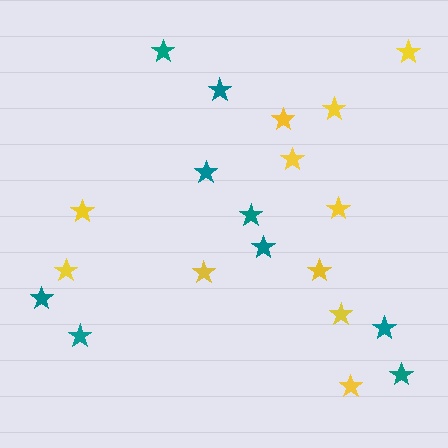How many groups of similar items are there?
There are 2 groups: one group of teal stars (9) and one group of yellow stars (11).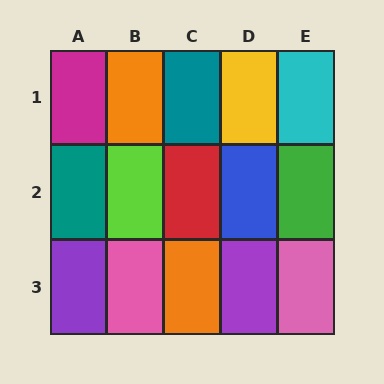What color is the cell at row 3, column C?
Orange.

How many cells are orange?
2 cells are orange.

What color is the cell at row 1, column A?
Magenta.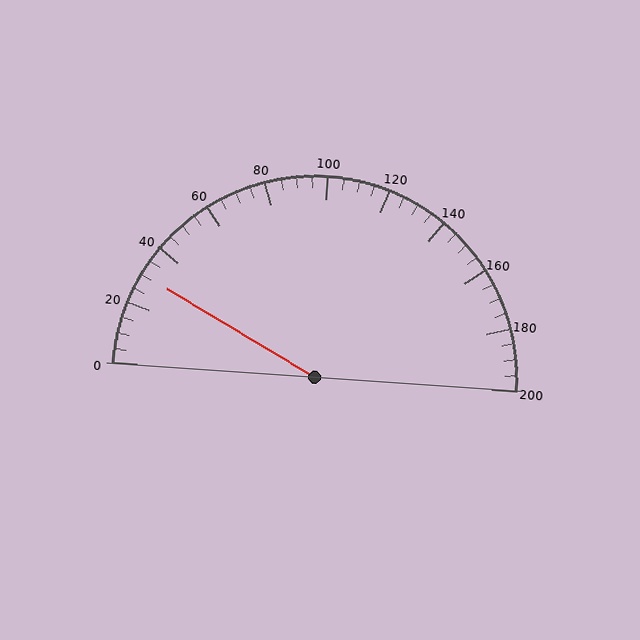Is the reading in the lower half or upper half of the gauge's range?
The reading is in the lower half of the range (0 to 200).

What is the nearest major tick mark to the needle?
The nearest major tick mark is 40.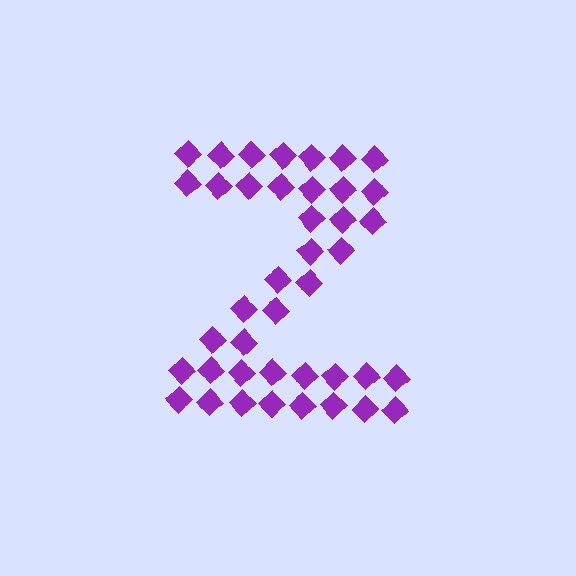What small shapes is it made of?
It is made of small diamonds.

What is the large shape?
The large shape is the letter Z.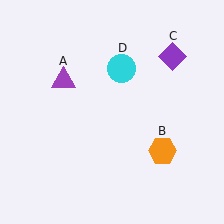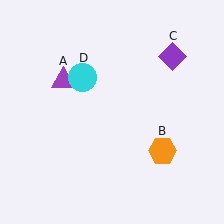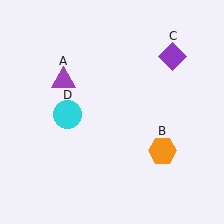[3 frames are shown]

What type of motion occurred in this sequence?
The cyan circle (object D) rotated counterclockwise around the center of the scene.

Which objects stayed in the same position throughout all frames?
Purple triangle (object A) and orange hexagon (object B) and purple diamond (object C) remained stationary.